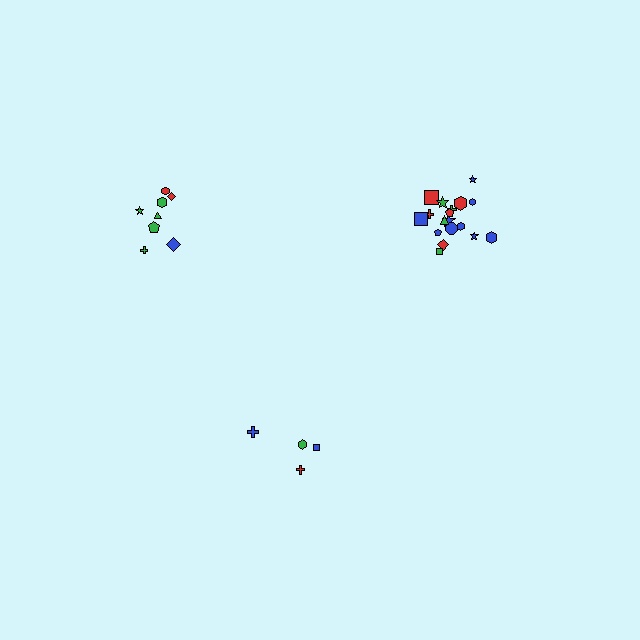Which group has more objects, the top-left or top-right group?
The top-right group.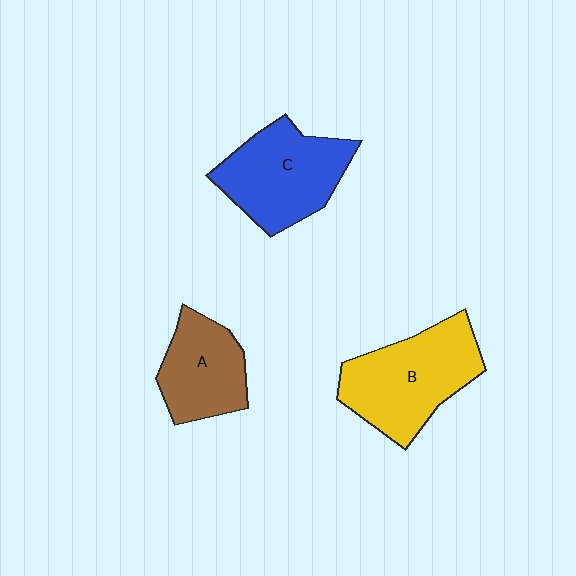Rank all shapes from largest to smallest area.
From largest to smallest: B (yellow), C (blue), A (brown).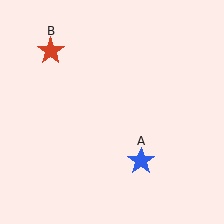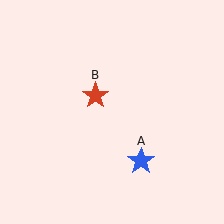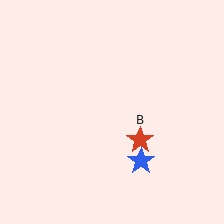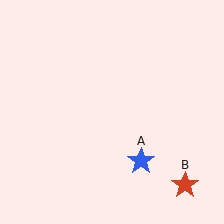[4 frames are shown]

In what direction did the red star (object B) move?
The red star (object B) moved down and to the right.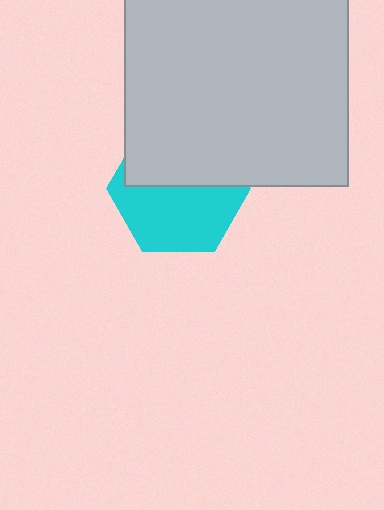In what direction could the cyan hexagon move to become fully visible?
The cyan hexagon could move down. That would shift it out from behind the light gray square entirely.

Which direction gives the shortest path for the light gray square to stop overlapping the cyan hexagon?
Moving up gives the shortest separation.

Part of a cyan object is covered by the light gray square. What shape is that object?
It is a hexagon.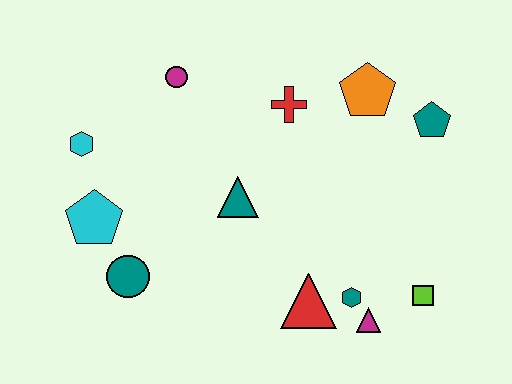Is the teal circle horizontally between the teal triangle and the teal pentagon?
No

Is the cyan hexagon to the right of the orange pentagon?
No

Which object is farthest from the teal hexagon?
The cyan hexagon is farthest from the teal hexagon.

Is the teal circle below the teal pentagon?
Yes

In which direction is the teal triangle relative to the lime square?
The teal triangle is to the left of the lime square.